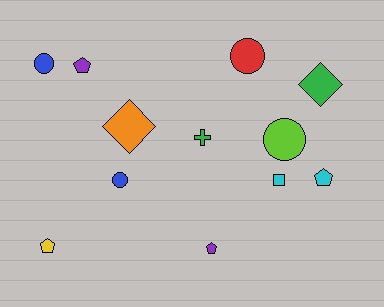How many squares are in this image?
There is 1 square.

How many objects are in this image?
There are 12 objects.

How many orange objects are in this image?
There is 1 orange object.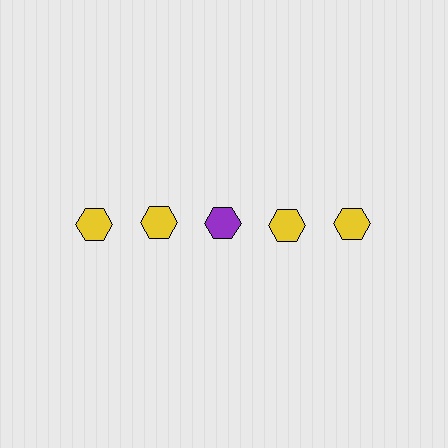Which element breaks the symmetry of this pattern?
The purple hexagon in the top row, center column breaks the symmetry. All other shapes are yellow hexagons.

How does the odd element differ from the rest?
It has a different color: purple instead of yellow.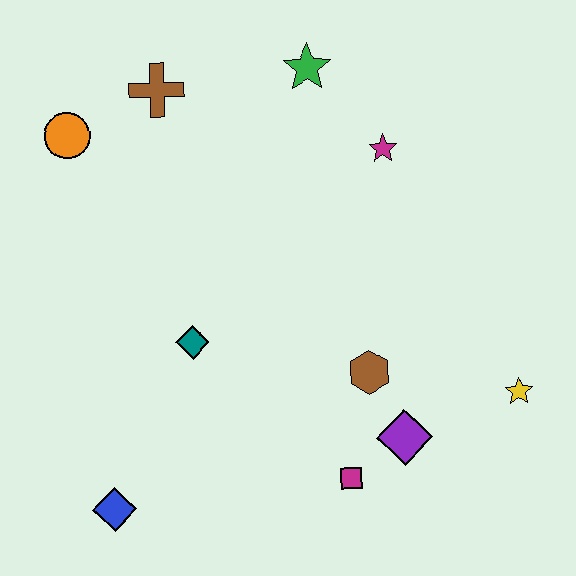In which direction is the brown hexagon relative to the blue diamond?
The brown hexagon is to the right of the blue diamond.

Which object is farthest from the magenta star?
The blue diamond is farthest from the magenta star.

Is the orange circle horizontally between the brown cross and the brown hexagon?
No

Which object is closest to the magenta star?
The green star is closest to the magenta star.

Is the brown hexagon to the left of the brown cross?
No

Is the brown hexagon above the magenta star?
No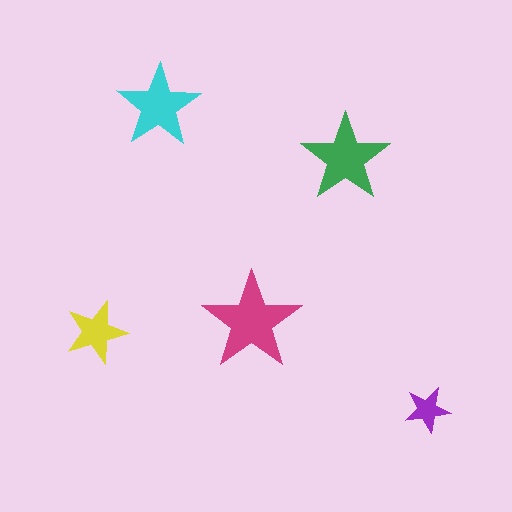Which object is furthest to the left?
The yellow star is leftmost.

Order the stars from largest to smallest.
the magenta one, the green one, the cyan one, the yellow one, the purple one.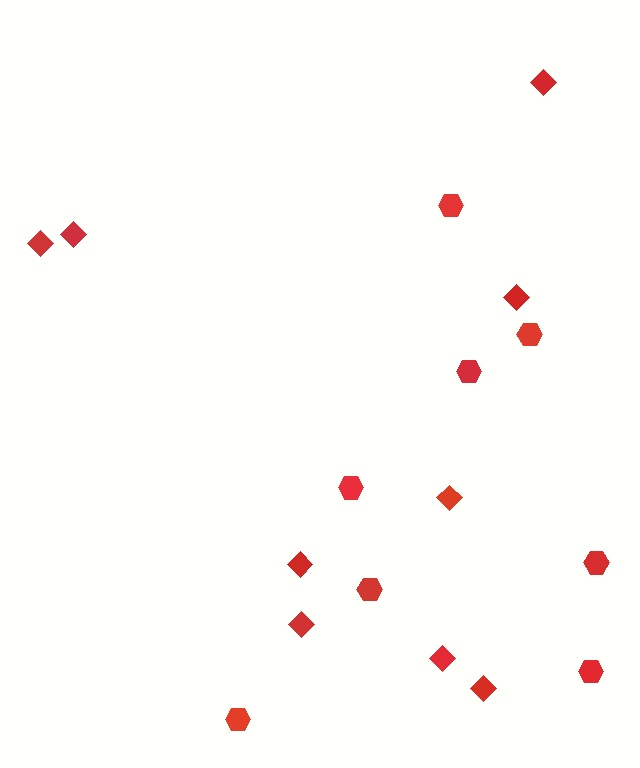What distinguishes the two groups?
There are 2 groups: one group of hexagons (8) and one group of diamonds (9).